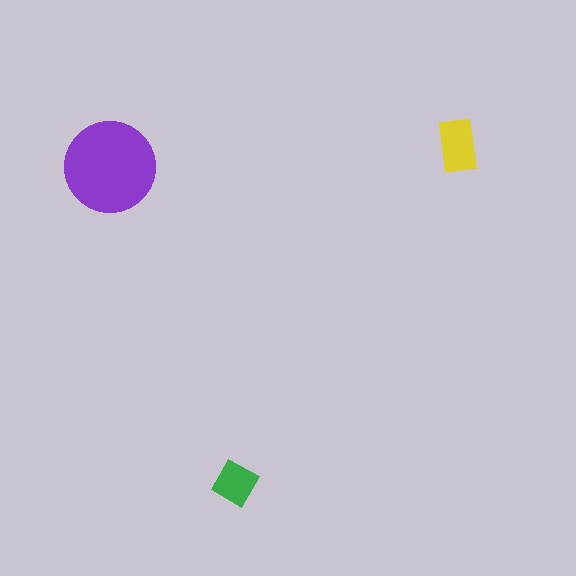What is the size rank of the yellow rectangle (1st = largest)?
2nd.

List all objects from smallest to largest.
The green square, the yellow rectangle, the purple circle.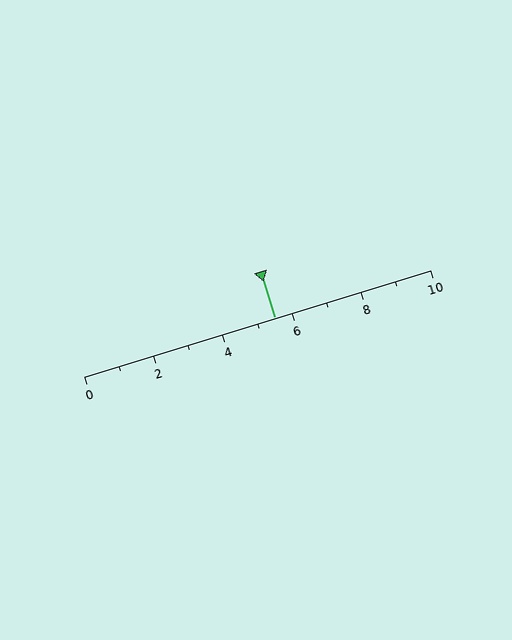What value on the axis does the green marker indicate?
The marker indicates approximately 5.5.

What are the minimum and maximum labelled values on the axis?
The axis runs from 0 to 10.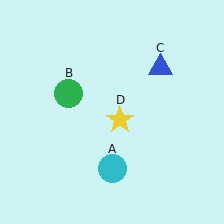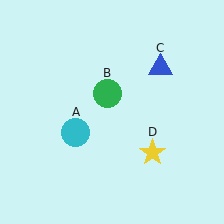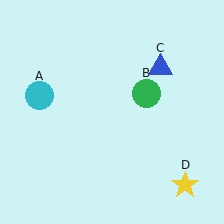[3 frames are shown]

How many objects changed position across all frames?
3 objects changed position: cyan circle (object A), green circle (object B), yellow star (object D).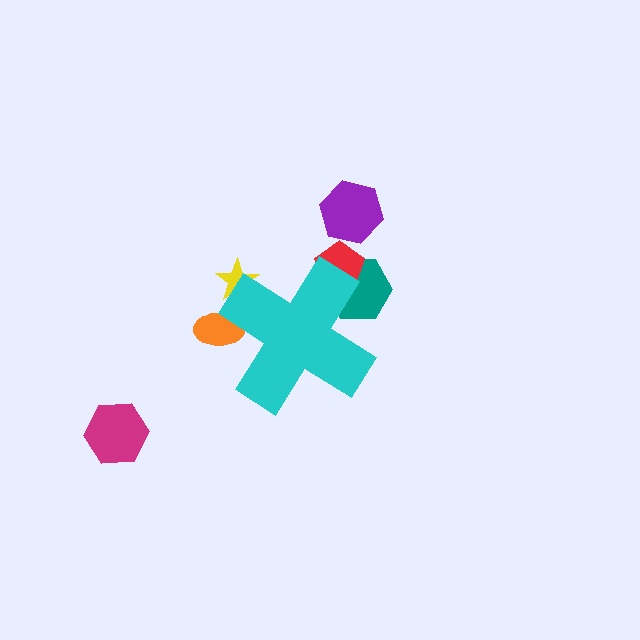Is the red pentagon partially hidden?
Yes, the red pentagon is partially hidden behind the cyan cross.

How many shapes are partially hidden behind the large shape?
4 shapes are partially hidden.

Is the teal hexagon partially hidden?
Yes, the teal hexagon is partially hidden behind the cyan cross.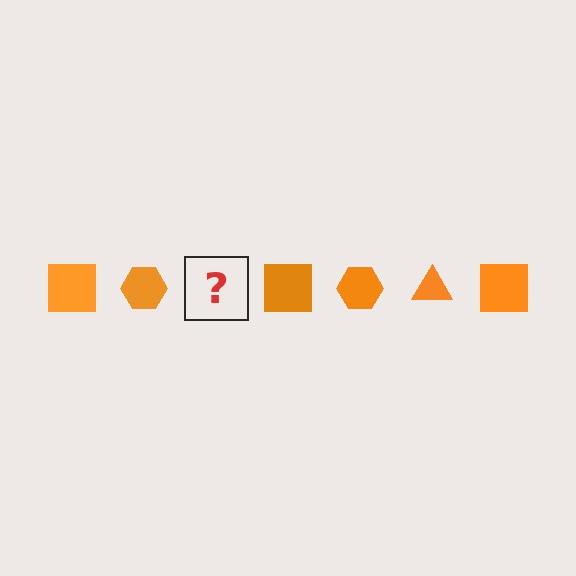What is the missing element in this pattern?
The missing element is an orange triangle.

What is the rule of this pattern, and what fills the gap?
The rule is that the pattern cycles through square, hexagon, triangle shapes in orange. The gap should be filled with an orange triangle.